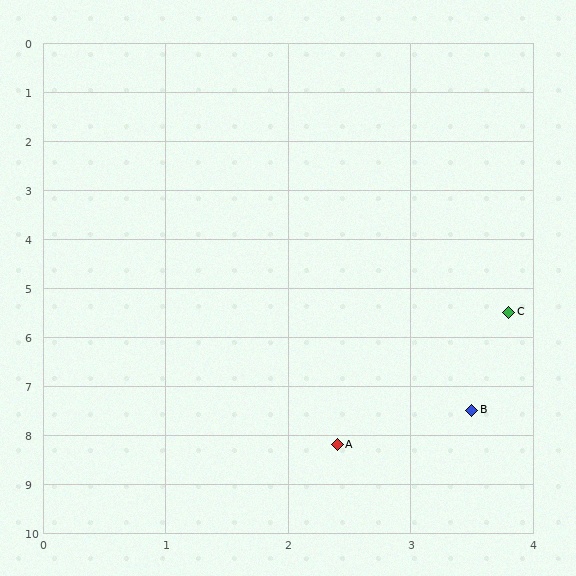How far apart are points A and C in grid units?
Points A and C are about 3.0 grid units apart.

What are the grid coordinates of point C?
Point C is at approximately (3.8, 5.5).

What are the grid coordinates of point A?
Point A is at approximately (2.4, 8.2).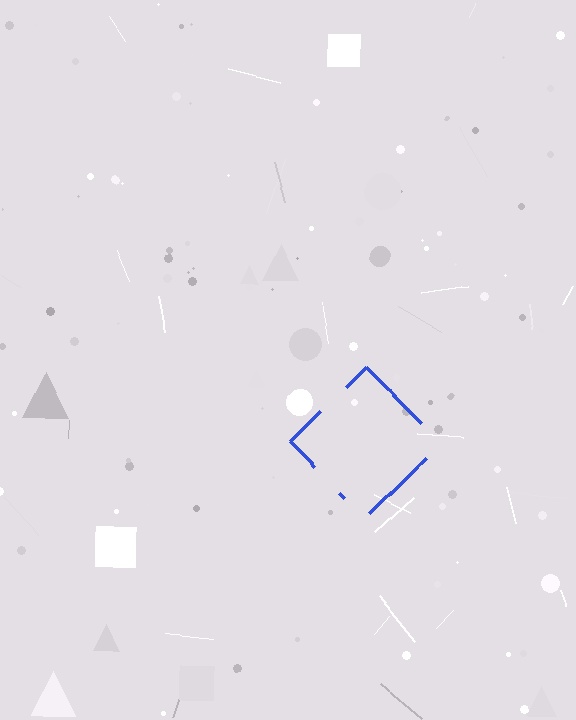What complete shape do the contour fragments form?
The contour fragments form a diamond.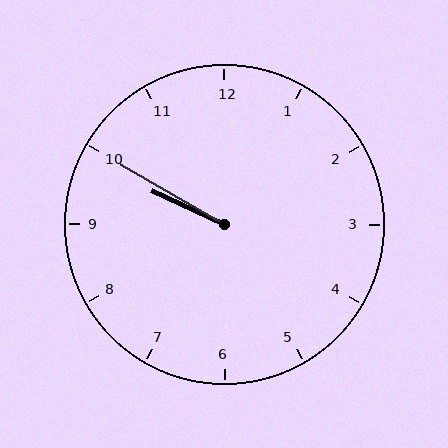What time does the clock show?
9:50.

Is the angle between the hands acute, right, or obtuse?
It is acute.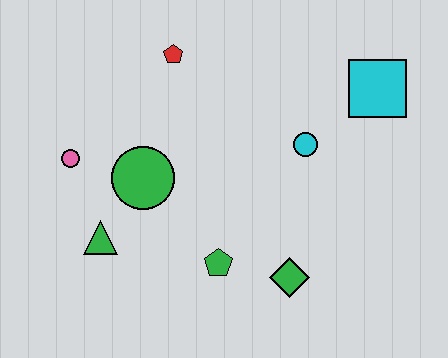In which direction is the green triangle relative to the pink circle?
The green triangle is below the pink circle.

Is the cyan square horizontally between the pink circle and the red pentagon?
No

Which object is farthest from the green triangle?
The cyan square is farthest from the green triangle.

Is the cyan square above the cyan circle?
Yes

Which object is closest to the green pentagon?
The green diamond is closest to the green pentagon.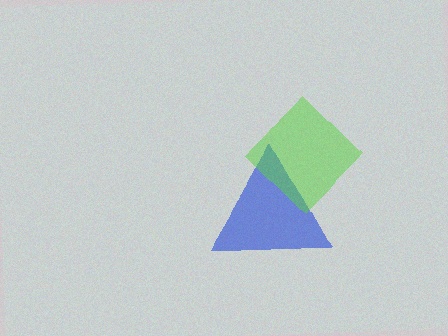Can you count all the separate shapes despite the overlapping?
Yes, there are 2 separate shapes.